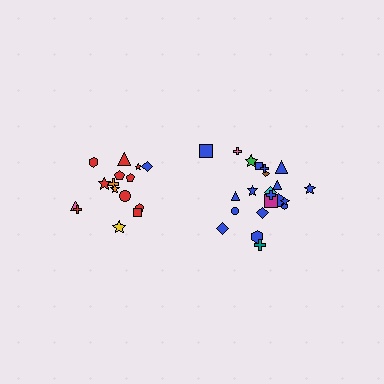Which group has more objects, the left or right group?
The right group.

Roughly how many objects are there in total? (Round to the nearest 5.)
Roughly 35 objects in total.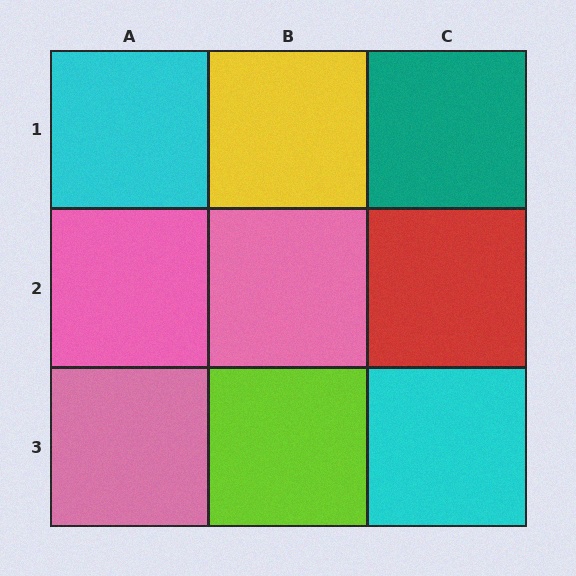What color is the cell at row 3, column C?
Cyan.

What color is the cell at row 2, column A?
Pink.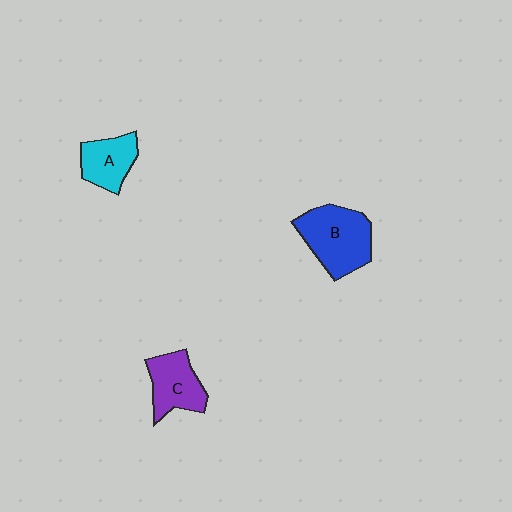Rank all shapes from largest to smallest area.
From largest to smallest: B (blue), C (purple), A (cyan).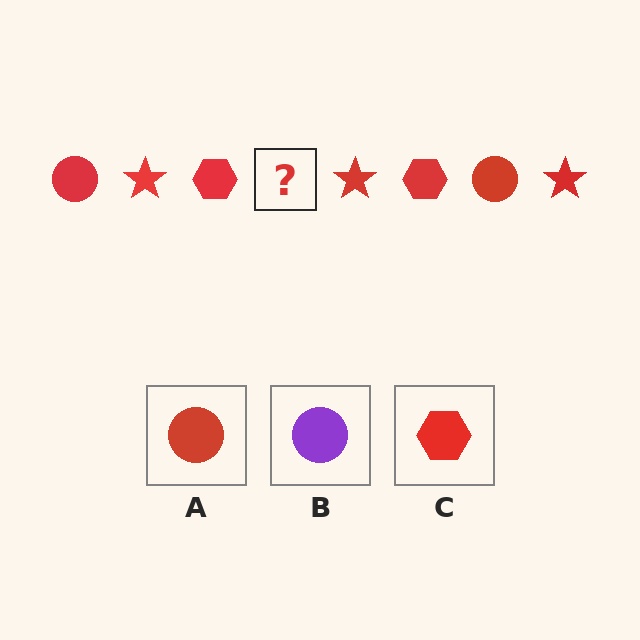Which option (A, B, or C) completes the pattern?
A.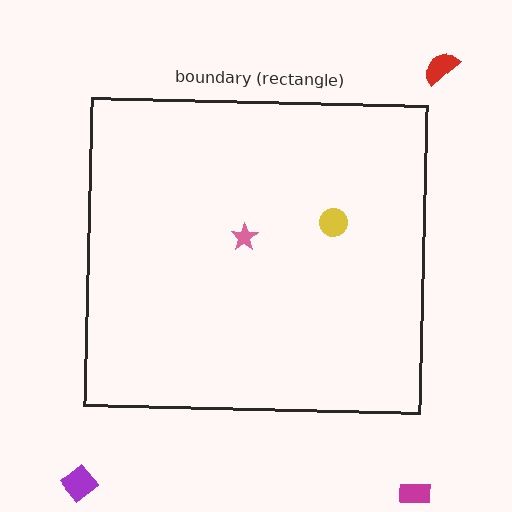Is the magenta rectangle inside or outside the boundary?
Outside.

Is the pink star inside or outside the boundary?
Inside.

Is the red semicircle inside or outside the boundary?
Outside.